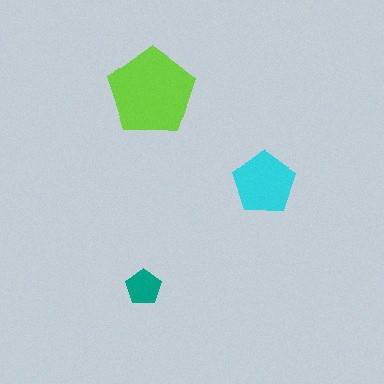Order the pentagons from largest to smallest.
the lime one, the cyan one, the teal one.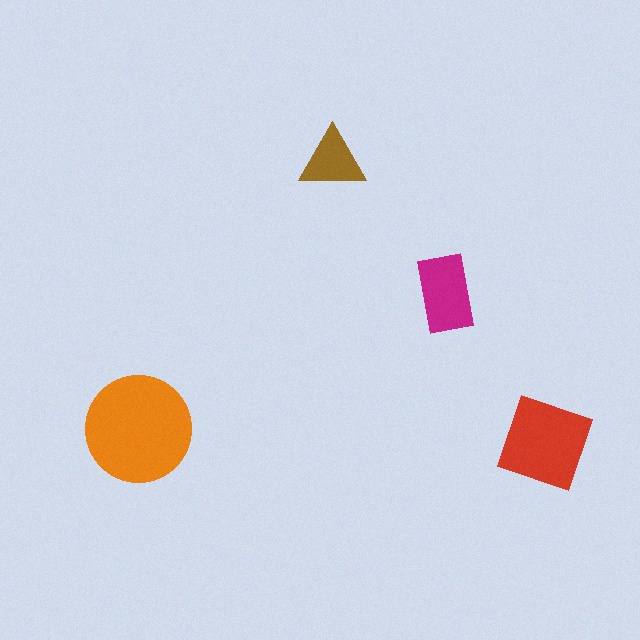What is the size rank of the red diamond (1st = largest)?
2nd.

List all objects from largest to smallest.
The orange circle, the red diamond, the magenta rectangle, the brown triangle.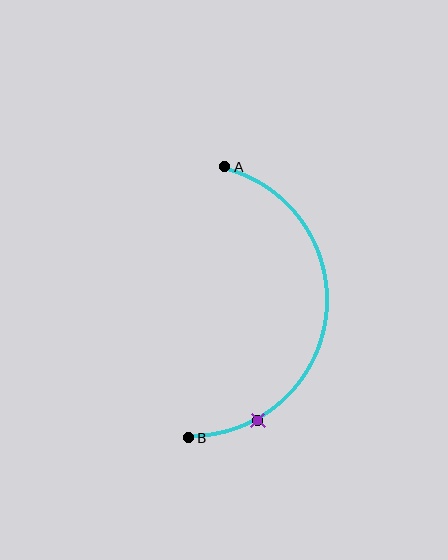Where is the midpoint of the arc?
The arc midpoint is the point on the curve farthest from the straight line joining A and B. It sits to the right of that line.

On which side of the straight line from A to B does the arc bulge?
The arc bulges to the right of the straight line connecting A and B.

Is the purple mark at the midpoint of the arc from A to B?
No. The purple mark lies on the arc but is closer to endpoint B. The arc midpoint would be at the point on the curve equidistant along the arc from both A and B.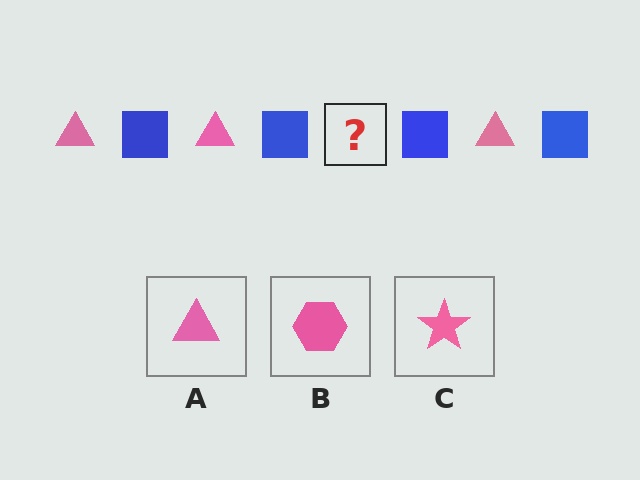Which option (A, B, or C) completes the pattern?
A.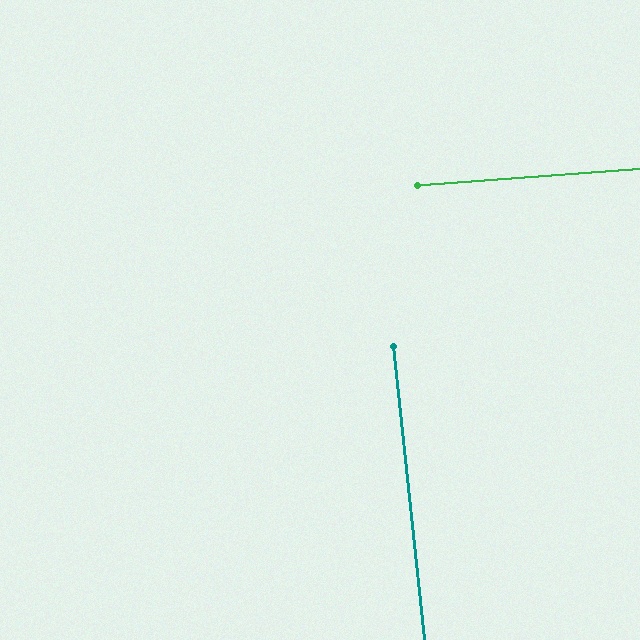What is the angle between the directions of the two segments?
Approximately 88 degrees.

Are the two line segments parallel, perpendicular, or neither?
Perpendicular — they meet at approximately 88°.